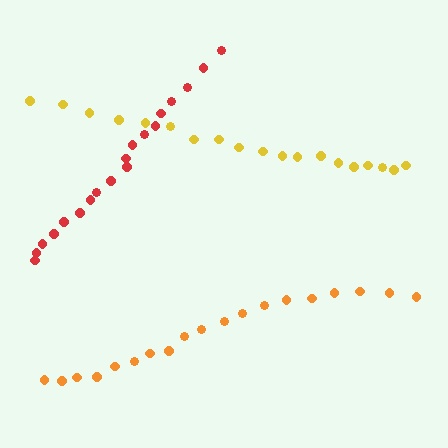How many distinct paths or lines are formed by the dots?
There are 3 distinct paths.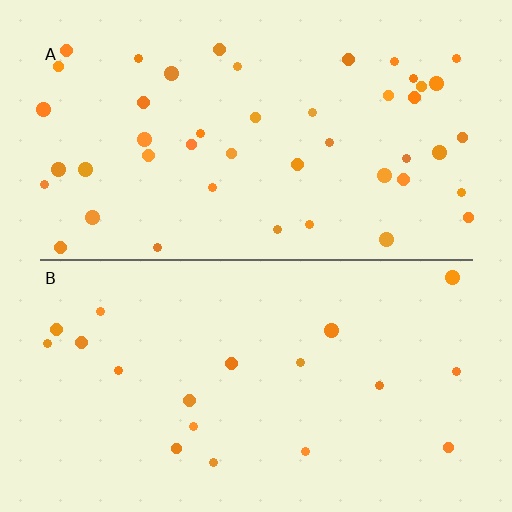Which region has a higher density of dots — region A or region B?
A (the top).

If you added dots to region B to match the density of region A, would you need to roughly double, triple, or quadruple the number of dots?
Approximately double.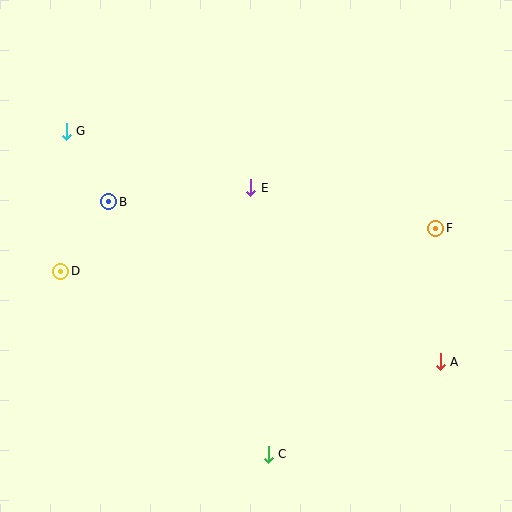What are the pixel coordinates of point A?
Point A is at (440, 362).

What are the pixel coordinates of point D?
Point D is at (61, 271).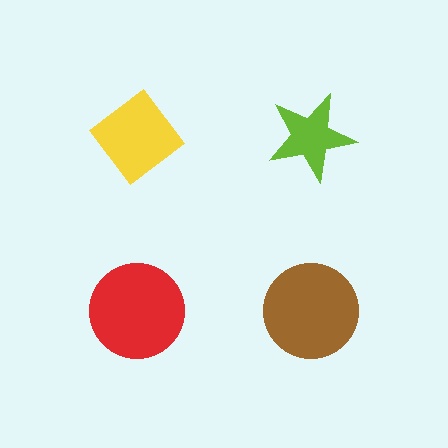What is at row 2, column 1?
A red circle.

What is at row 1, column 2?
A lime star.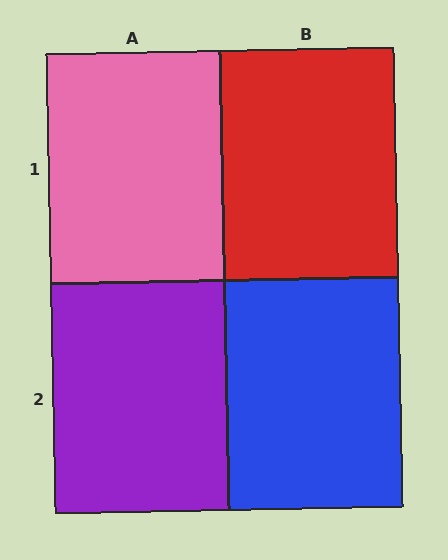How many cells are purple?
1 cell is purple.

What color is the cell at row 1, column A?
Pink.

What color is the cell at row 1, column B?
Red.